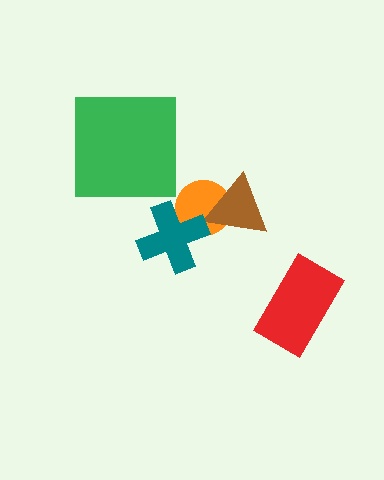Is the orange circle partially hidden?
Yes, it is partially covered by another shape.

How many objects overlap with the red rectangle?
0 objects overlap with the red rectangle.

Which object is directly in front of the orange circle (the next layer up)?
The brown triangle is directly in front of the orange circle.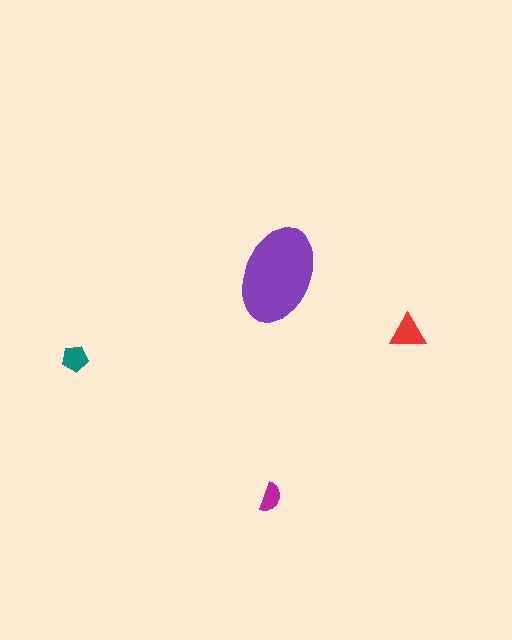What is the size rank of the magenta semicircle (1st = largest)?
4th.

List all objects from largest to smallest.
The purple ellipse, the red triangle, the teal pentagon, the magenta semicircle.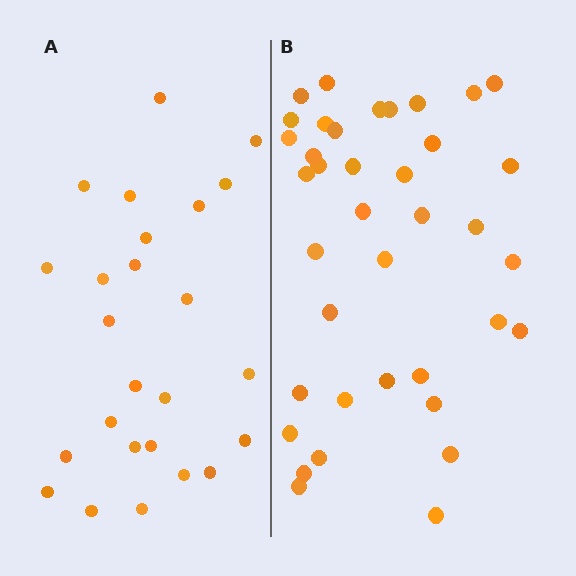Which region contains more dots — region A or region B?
Region B (the right region) has more dots.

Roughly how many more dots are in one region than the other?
Region B has approximately 15 more dots than region A.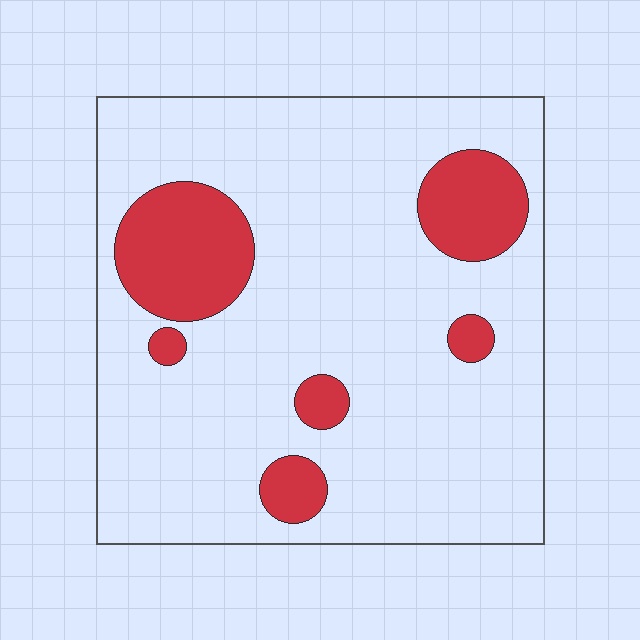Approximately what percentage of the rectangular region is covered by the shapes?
Approximately 15%.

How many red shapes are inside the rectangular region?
6.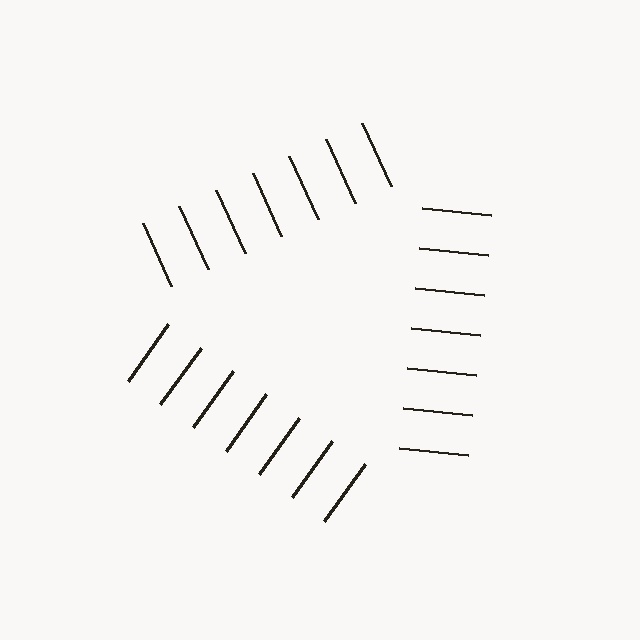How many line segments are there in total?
21 — 7 along each of the 3 edges.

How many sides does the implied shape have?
3 sides — the line-ends trace a triangle.